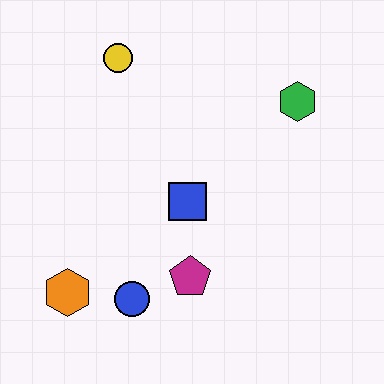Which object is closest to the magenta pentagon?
The blue circle is closest to the magenta pentagon.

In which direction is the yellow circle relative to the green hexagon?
The yellow circle is to the left of the green hexagon.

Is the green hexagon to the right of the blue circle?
Yes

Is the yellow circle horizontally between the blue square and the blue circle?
No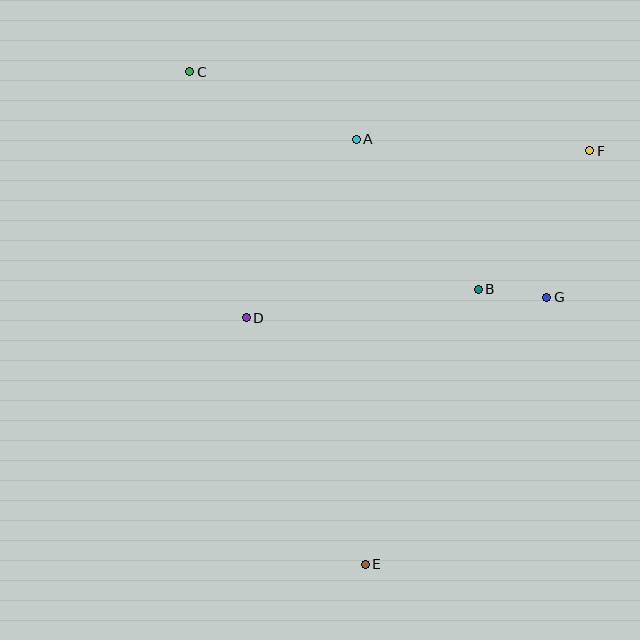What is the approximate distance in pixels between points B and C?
The distance between B and C is approximately 361 pixels.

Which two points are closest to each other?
Points B and G are closest to each other.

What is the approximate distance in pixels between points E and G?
The distance between E and G is approximately 323 pixels.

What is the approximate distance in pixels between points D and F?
The distance between D and F is approximately 382 pixels.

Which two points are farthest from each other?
Points C and E are farthest from each other.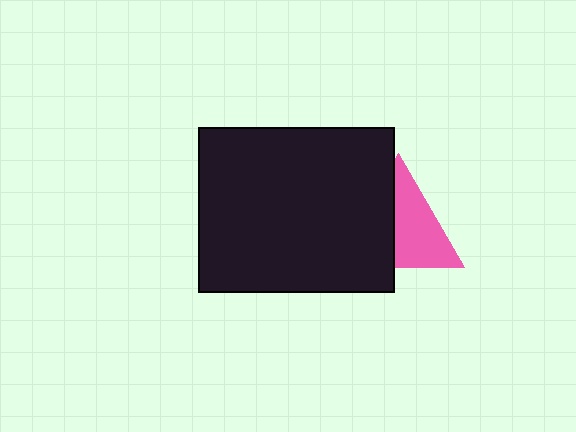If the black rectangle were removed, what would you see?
You would see the complete pink triangle.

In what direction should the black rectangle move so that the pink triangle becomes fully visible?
The black rectangle should move left. That is the shortest direction to clear the overlap and leave the pink triangle fully visible.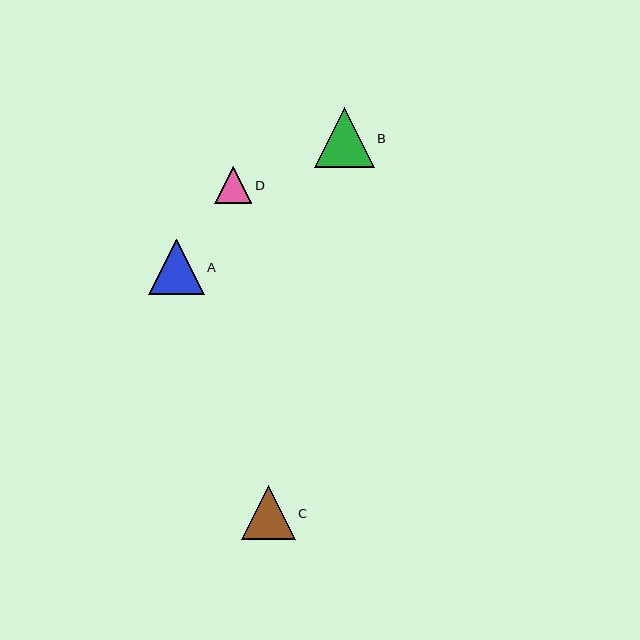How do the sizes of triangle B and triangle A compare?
Triangle B and triangle A are approximately the same size.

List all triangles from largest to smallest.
From largest to smallest: B, A, C, D.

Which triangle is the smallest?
Triangle D is the smallest with a size of approximately 37 pixels.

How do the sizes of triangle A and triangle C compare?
Triangle A and triangle C are approximately the same size.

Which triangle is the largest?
Triangle B is the largest with a size of approximately 59 pixels.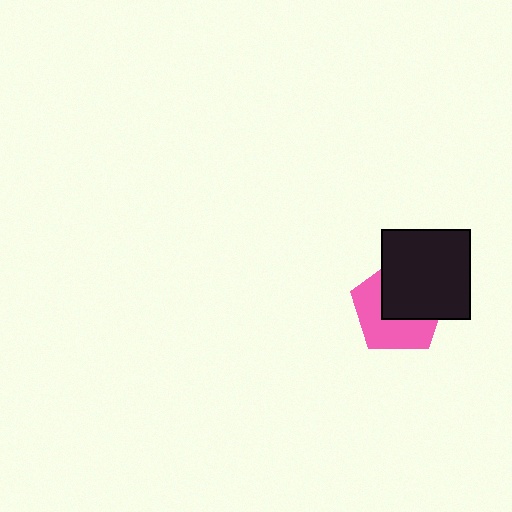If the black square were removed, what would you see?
You would see the complete pink pentagon.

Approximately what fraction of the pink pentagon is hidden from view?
Roughly 49% of the pink pentagon is hidden behind the black square.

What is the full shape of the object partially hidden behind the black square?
The partially hidden object is a pink pentagon.